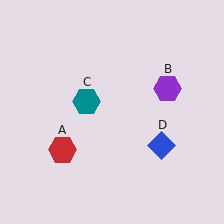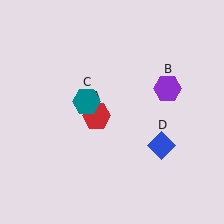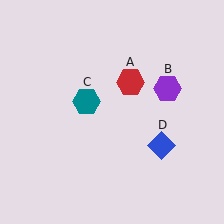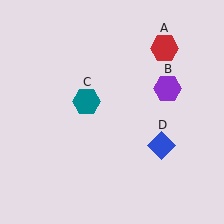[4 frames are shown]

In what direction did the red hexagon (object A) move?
The red hexagon (object A) moved up and to the right.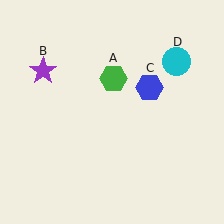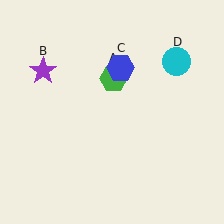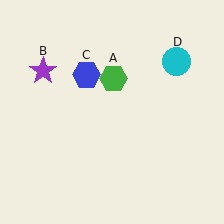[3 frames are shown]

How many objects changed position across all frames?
1 object changed position: blue hexagon (object C).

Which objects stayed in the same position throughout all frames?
Green hexagon (object A) and purple star (object B) and cyan circle (object D) remained stationary.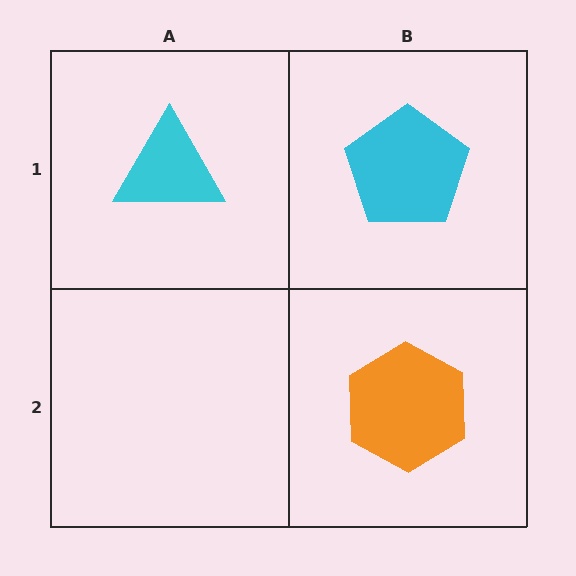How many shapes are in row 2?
1 shape.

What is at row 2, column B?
An orange hexagon.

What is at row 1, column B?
A cyan pentagon.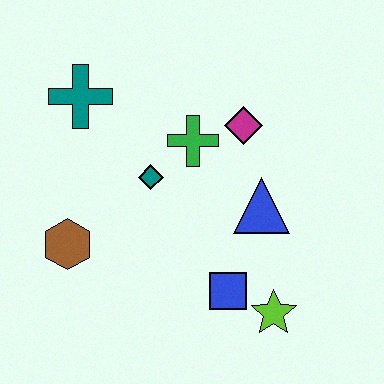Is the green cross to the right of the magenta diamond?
No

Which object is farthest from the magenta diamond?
The brown hexagon is farthest from the magenta diamond.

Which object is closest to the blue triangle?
The magenta diamond is closest to the blue triangle.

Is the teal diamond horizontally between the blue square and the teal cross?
Yes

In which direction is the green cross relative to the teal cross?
The green cross is to the right of the teal cross.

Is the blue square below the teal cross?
Yes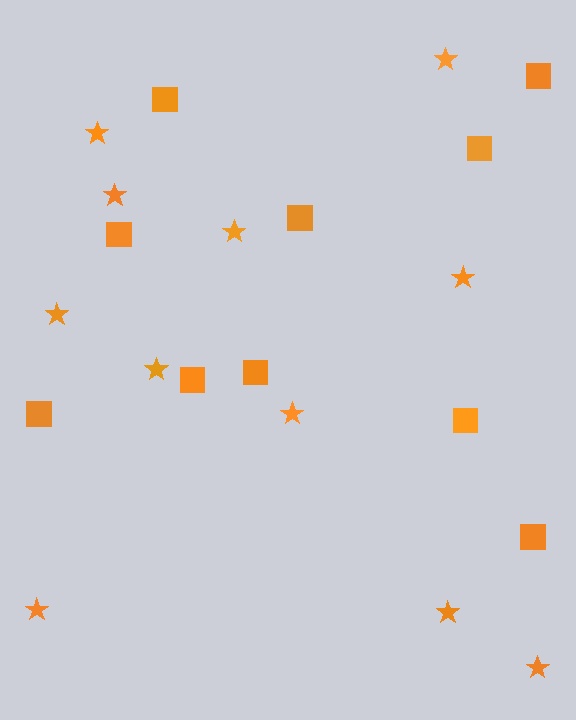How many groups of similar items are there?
There are 2 groups: one group of squares (10) and one group of stars (11).